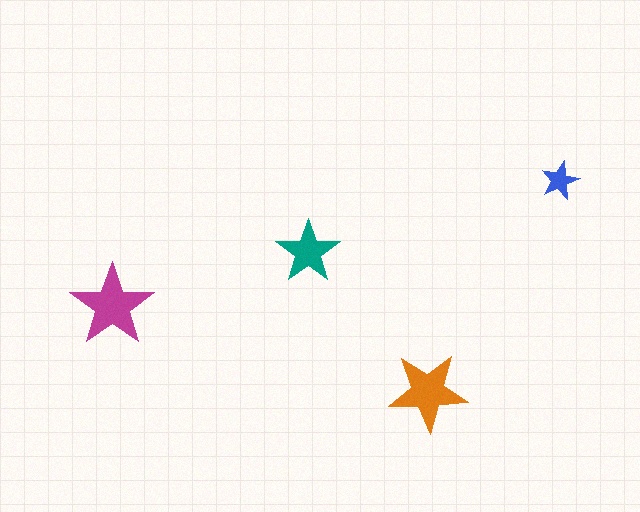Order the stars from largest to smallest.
the magenta one, the orange one, the teal one, the blue one.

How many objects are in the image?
There are 4 objects in the image.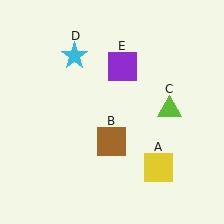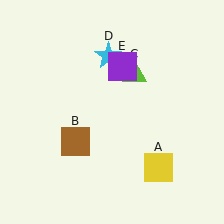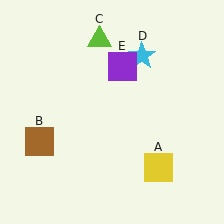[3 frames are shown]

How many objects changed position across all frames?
3 objects changed position: brown square (object B), lime triangle (object C), cyan star (object D).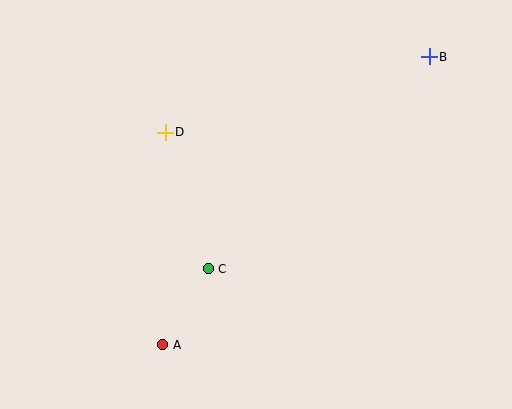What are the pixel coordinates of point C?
Point C is at (208, 269).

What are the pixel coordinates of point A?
Point A is at (163, 345).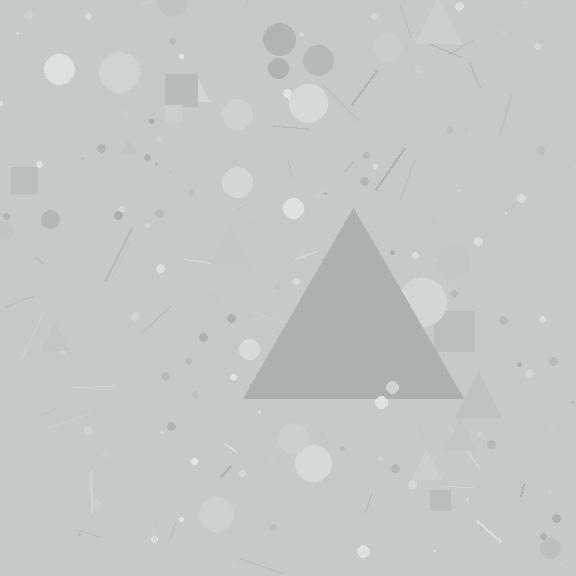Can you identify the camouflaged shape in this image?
The camouflaged shape is a triangle.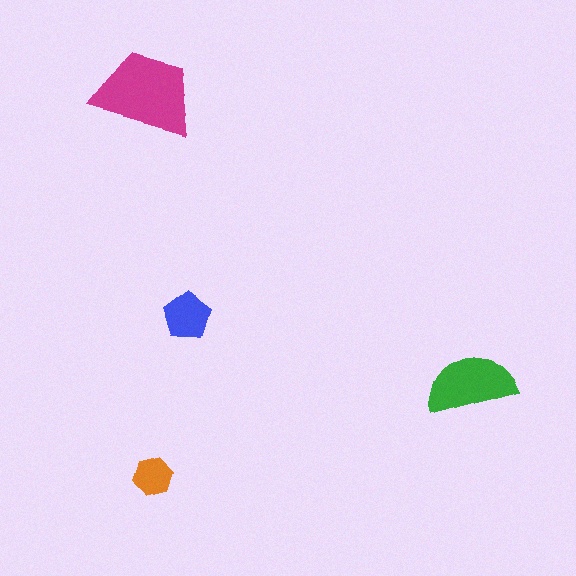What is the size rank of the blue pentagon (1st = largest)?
3rd.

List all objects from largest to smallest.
The magenta trapezoid, the green semicircle, the blue pentagon, the orange hexagon.